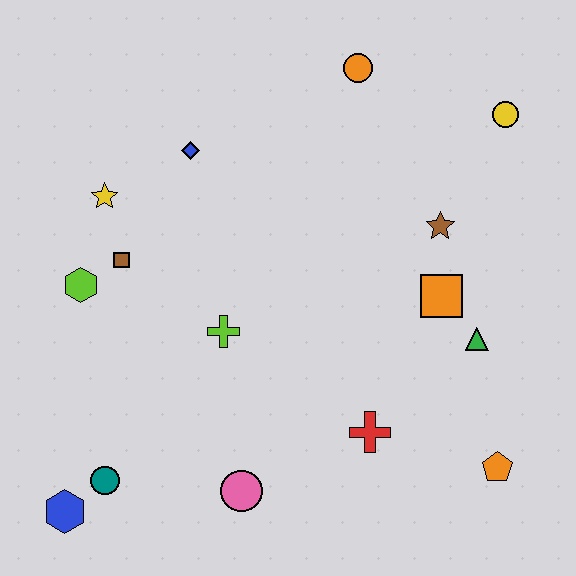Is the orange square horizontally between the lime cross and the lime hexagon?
No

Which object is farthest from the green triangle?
The blue hexagon is farthest from the green triangle.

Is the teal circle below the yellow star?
Yes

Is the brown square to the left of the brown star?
Yes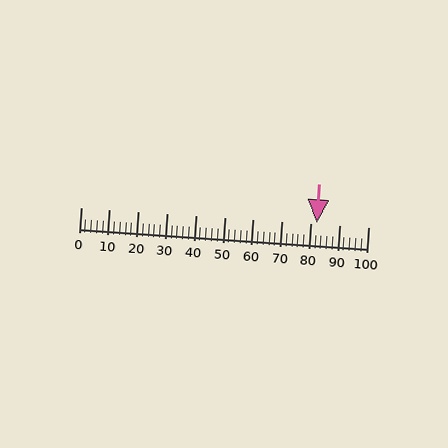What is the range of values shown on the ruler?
The ruler shows values from 0 to 100.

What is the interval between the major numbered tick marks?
The major tick marks are spaced 10 units apart.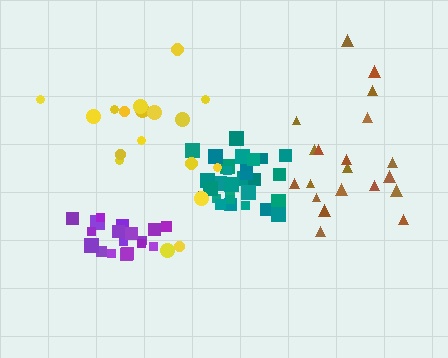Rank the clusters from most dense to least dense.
teal, purple, brown, yellow.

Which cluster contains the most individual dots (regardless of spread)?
Teal (33).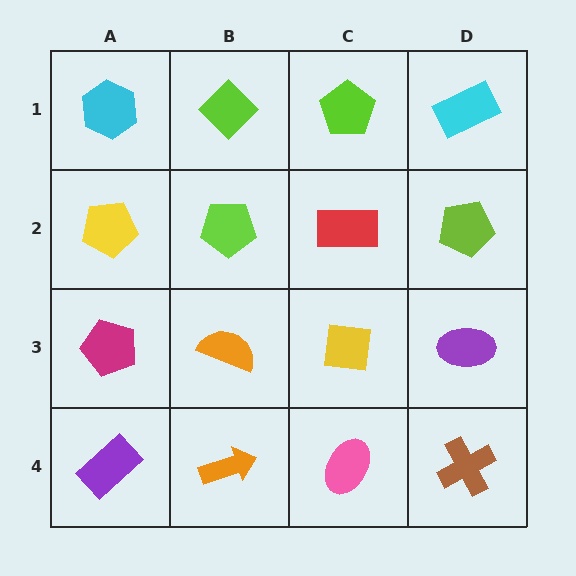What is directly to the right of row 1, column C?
A cyan rectangle.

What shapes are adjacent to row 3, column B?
A lime pentagon (row 2, column B), an orange arrow (row 4, column B), a magenta pentagon (row 3, column A), a yellow square (row 3, column C).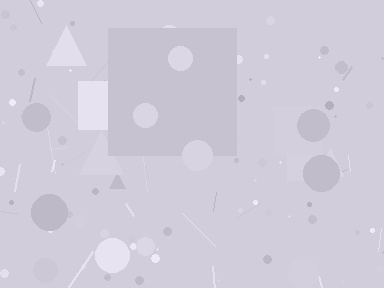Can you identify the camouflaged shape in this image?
The camouflaged shape is a square.